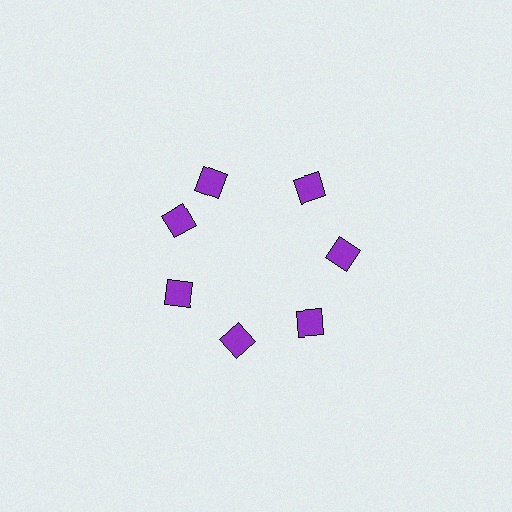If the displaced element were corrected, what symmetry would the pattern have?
It would have 7-fold rotational symmetry — the pattern would map onto itself every 51 degrees.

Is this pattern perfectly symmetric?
No. The 7 purple diamonds are arranged in a ring, but one element near the 12 o'clock position is rotated out of alignment along the ring, breaking the 7-fold rotational symmetry.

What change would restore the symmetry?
The symmetry would be restored by rotating it back into even spacing with its neighbors so that all 7 diamonds sit at equal angles and equal distance from the center.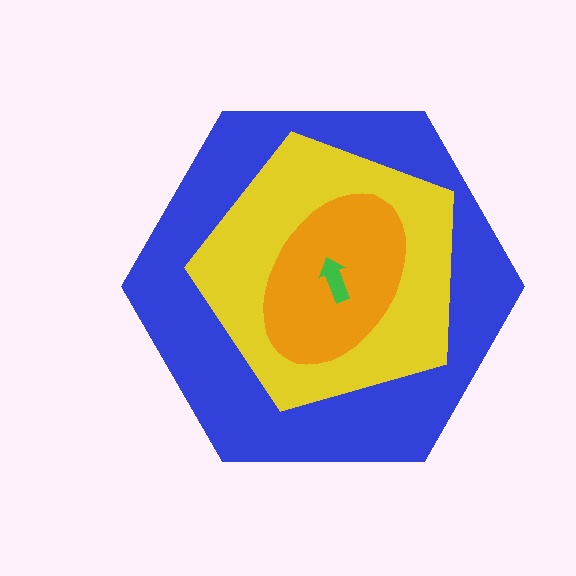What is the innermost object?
The green arrow.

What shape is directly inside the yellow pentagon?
The orange ellipse.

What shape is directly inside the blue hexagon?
The yellow pentagon.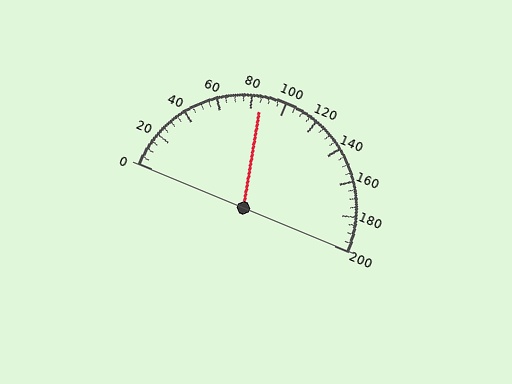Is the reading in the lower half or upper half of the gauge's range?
The reading is in the lower half of the range (0 to 200).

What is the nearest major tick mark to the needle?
The nearest major tick mark is 80.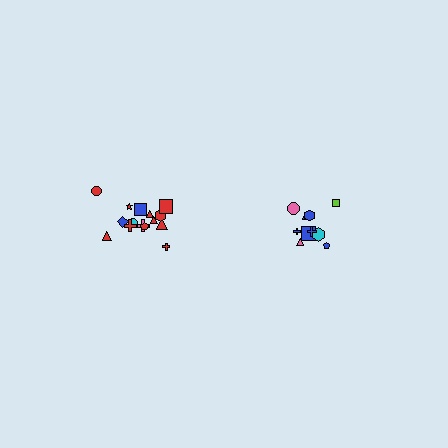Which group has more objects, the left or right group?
The left group.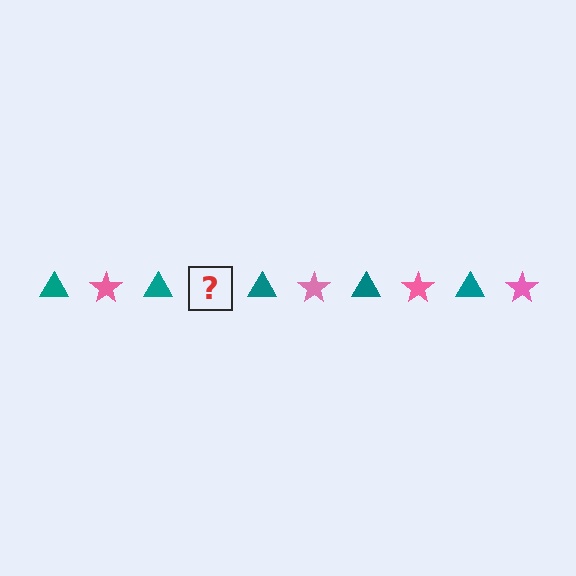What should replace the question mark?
The question mark should be replaced with a pink star.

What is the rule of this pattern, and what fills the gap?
The rule is that the pattern alternates between teal triangle and pink star. The gap should be filled with a pink star.